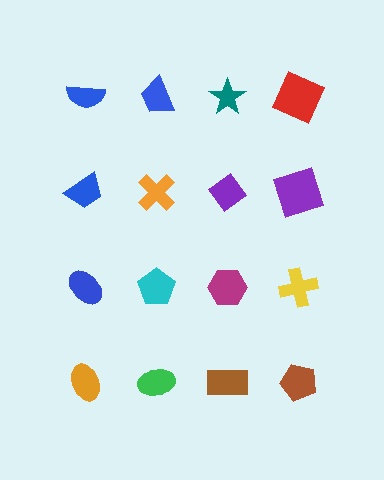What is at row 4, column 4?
A brown pentagon.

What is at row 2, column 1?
A blue trapezoid.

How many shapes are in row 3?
4 shapes.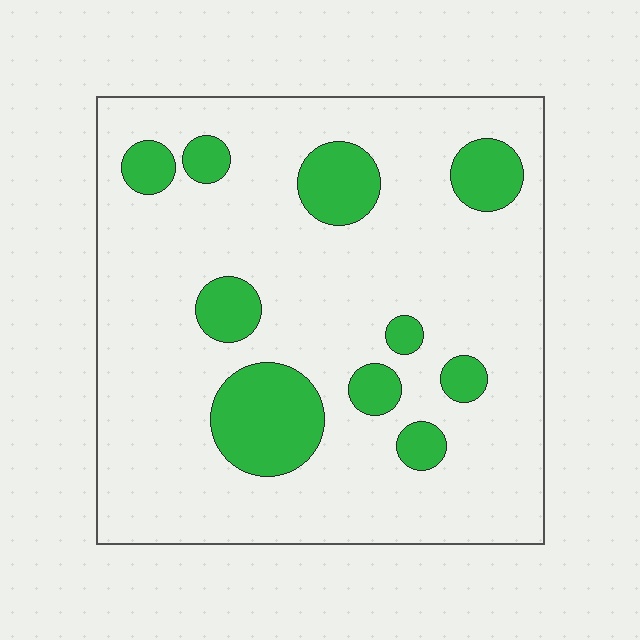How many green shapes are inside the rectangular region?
10.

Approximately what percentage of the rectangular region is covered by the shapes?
Approximately 20%.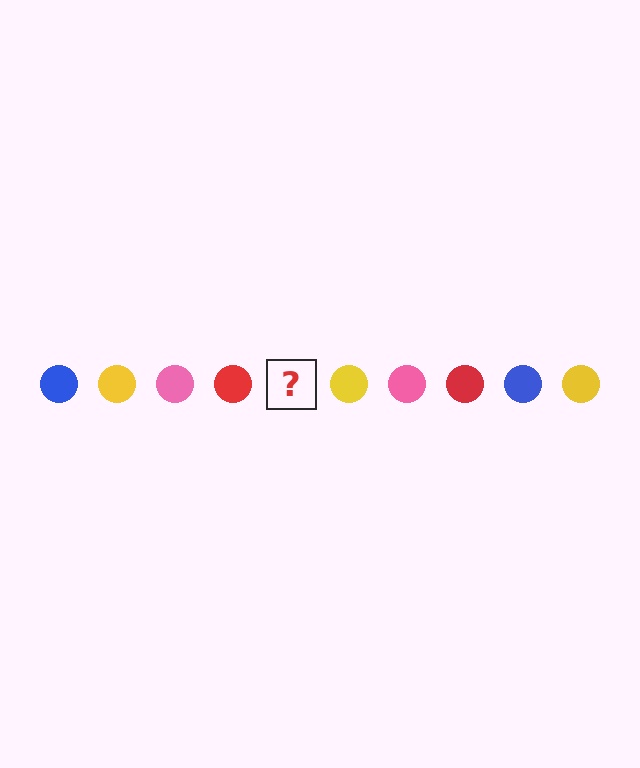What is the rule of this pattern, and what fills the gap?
The rule is that the pattern cycles through blue, yellow, pink, red circles. The gap should be filled with a blue circle.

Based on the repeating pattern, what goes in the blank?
The blank should be a blue circle.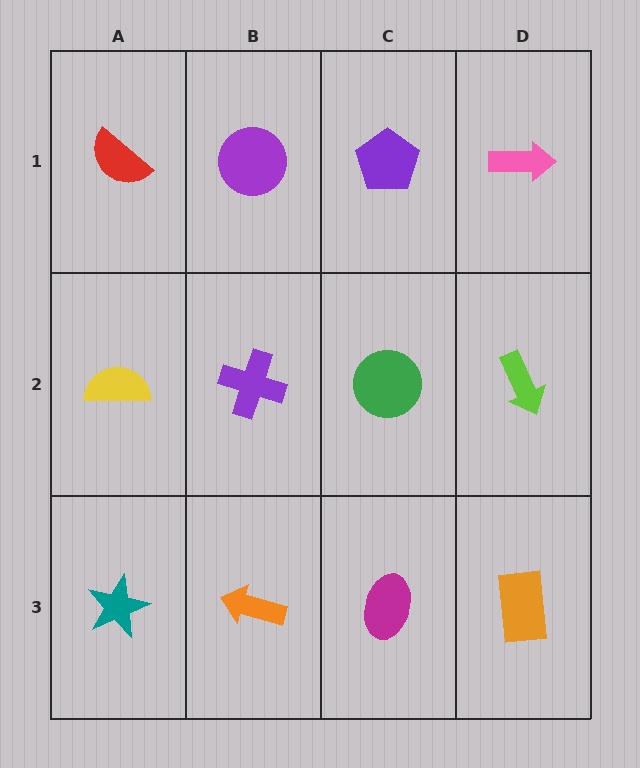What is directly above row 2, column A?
A red semicircle.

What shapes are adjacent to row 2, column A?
A red semicircle (row 1, column A), a teal star (row 3, column A), a purple cross (row 2, column B).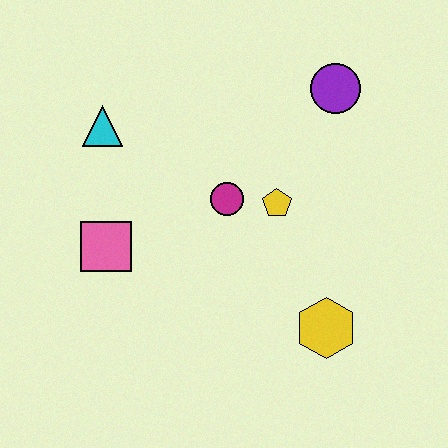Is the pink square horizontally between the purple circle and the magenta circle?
No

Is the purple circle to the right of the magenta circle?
Yes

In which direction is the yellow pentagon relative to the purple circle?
The yellow pentagon is below the purple circle.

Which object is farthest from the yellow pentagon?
The cyan triangle is farthest from the yellow pentagon.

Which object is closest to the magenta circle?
The yellow pentagon is closest to the magenta circle.